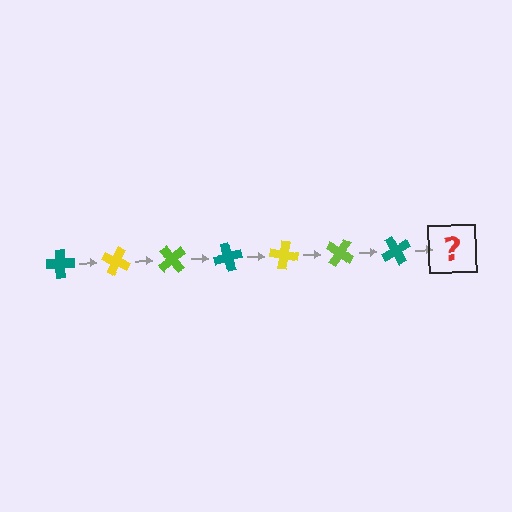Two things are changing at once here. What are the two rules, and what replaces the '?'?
The two rules are that it rotates 25 degrees each step and the color cycles through teal, yellow, and lime. The '?' should be a yellow cross, rotated 175 degrees from the start.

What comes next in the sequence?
The next element should be a yellow cross, rotated 175 degrees from the start.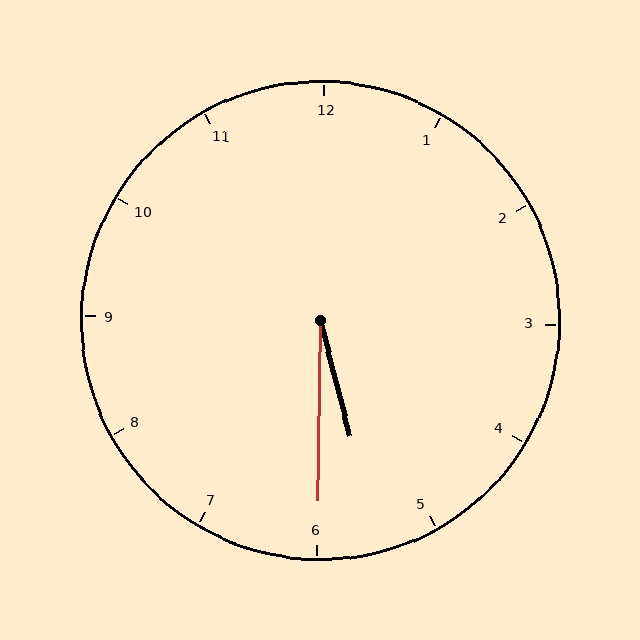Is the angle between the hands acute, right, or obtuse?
It is acute.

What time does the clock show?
5:30.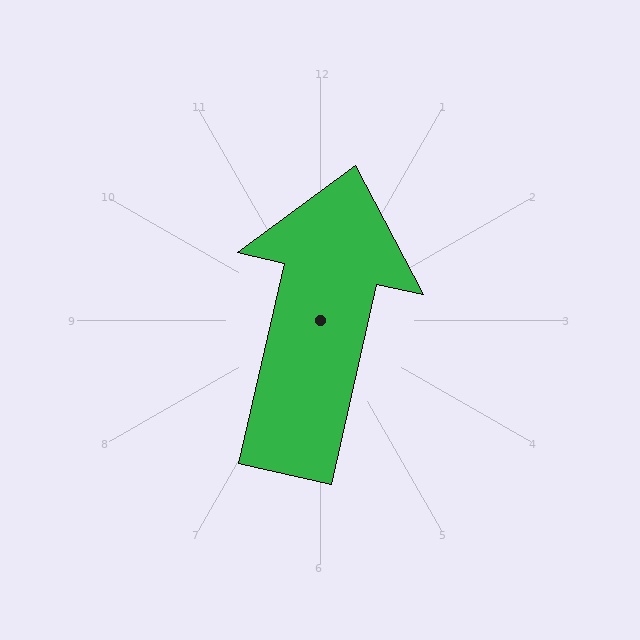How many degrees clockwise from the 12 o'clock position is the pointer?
Approximately 13 degrees.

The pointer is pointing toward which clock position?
Roughly 12 o'clock.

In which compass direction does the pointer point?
North.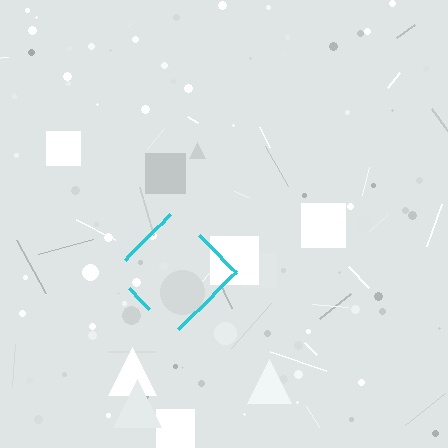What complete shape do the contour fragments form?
The contour fragments form a diamond.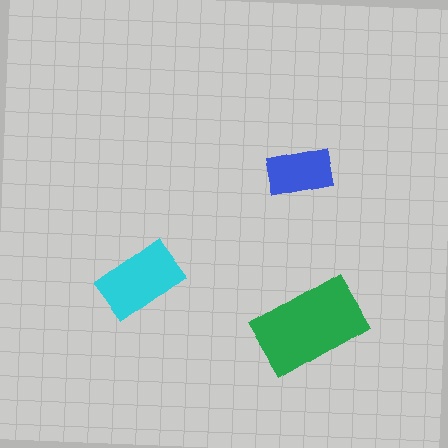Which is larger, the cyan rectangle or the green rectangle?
The green one.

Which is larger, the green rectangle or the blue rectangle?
The green one.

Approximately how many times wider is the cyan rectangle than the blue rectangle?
About 1.5 times wider.